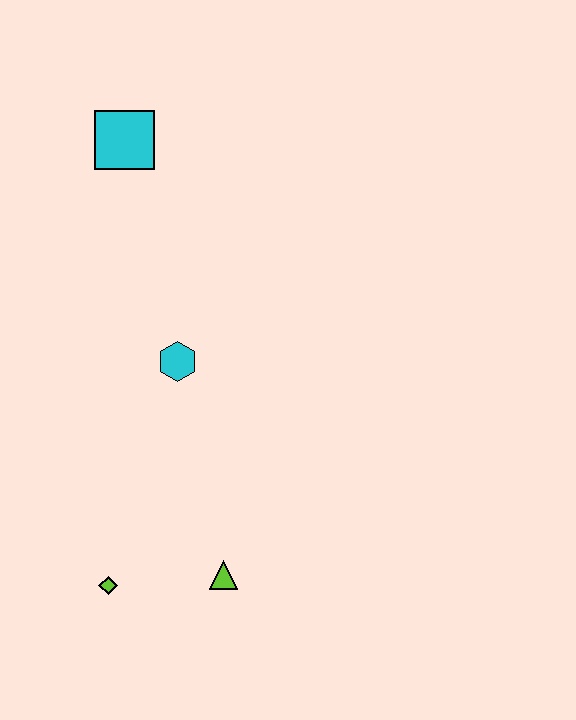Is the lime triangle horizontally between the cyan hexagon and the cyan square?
No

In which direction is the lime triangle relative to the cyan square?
The lime triangle is below the cyan square.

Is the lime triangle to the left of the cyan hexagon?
No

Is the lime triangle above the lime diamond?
Yes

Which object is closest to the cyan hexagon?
The lime triangle is closest to the cyan hexagon.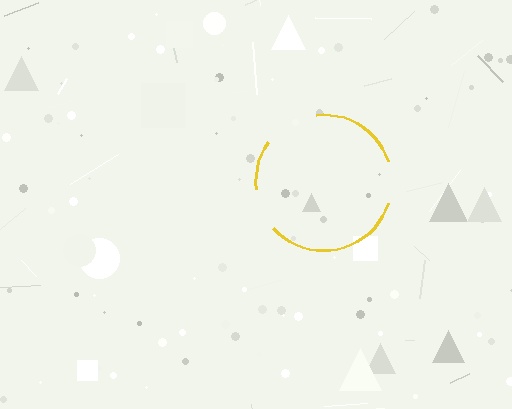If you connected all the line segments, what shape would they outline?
They would outline a circle.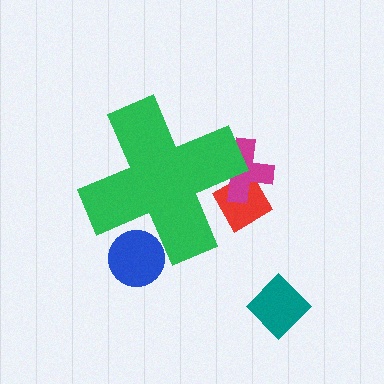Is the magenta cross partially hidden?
Yes, the magenta cross is partially hidden behind the green cross.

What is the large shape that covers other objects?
A green cross.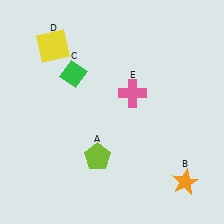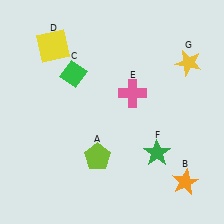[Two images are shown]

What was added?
A green star (F), a yellow star (G) were added in Image 2.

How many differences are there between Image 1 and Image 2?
There are 2 differences between the two images.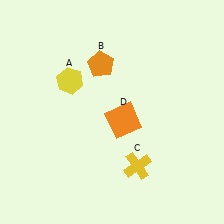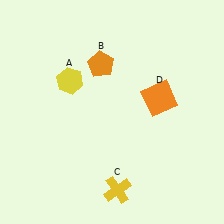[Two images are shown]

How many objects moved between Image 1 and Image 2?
2 objects moved between the two images.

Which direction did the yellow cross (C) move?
The yellow cross (C) moved down.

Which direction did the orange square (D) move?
The orange square (D) moved right.